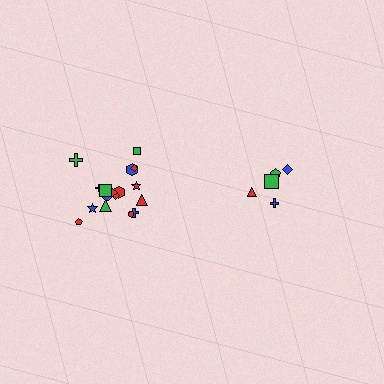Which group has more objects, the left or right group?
The left group.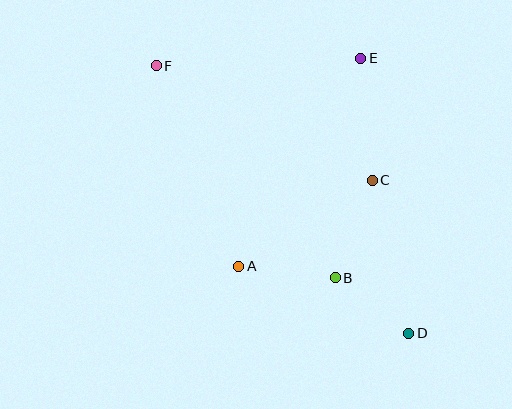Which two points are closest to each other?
Points B and D are closest to each other.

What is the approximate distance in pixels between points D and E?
The distance between D and E is approximately 280 pixels.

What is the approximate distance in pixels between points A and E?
The distance between A and E is approximately 241 pixels.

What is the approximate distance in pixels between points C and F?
The distance between C and F is approximately 244 pixels.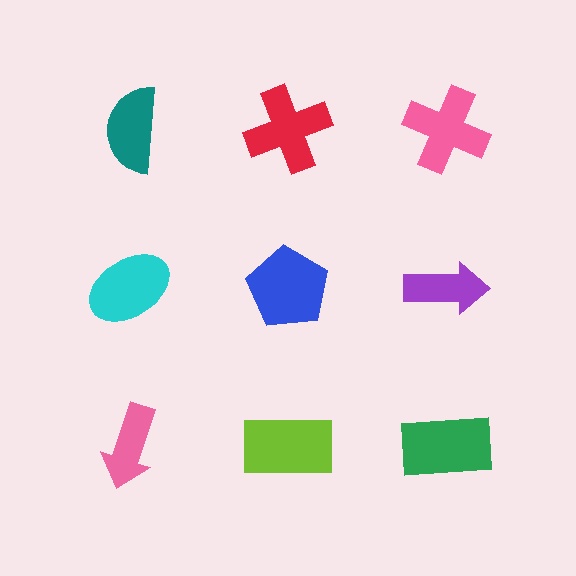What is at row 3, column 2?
A lime rectangle.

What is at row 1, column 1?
A teal semicircle.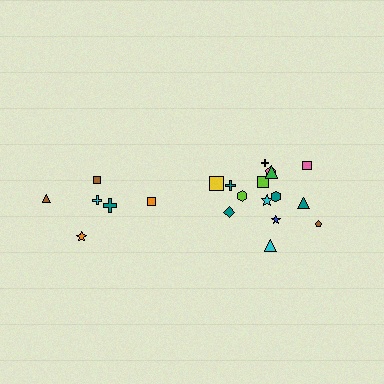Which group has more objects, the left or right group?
The right group.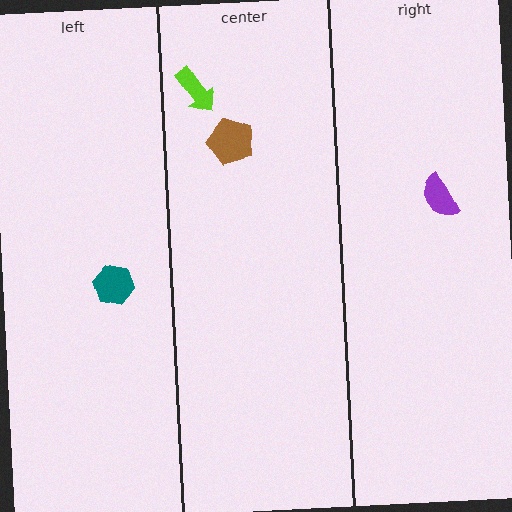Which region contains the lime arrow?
The center region.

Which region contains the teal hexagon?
The left region.